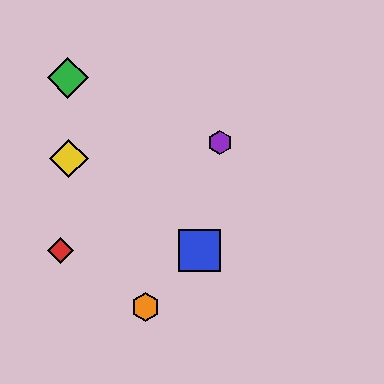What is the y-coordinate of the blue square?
The blue square is at y≈251.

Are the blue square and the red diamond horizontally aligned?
Yes, both are at y≈251.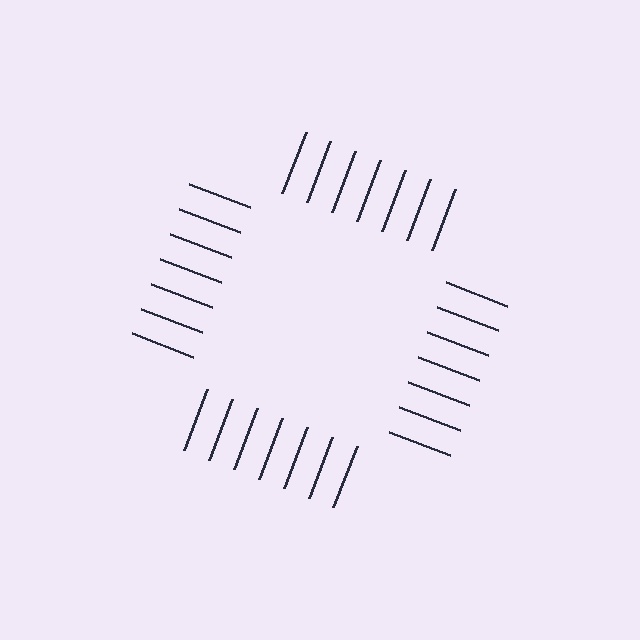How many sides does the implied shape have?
4 sides — the line-ends trace a square.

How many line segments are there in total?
28 — 7 along each of the 4 edges.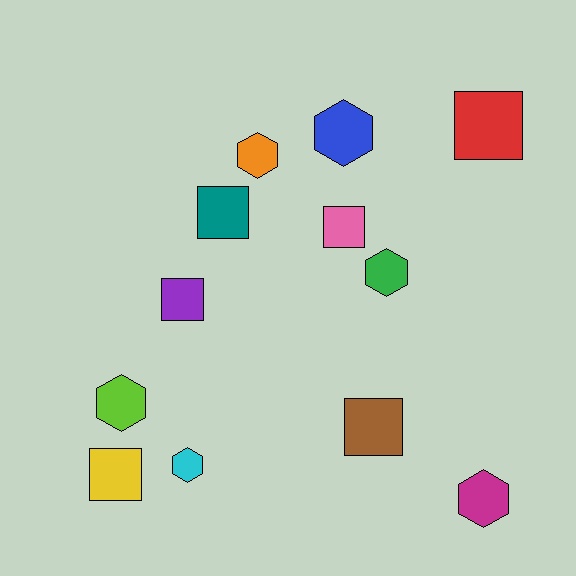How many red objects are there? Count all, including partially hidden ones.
There is 1 red object.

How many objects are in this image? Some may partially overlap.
There are 12 objects.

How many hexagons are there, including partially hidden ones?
There are 6 hexagons.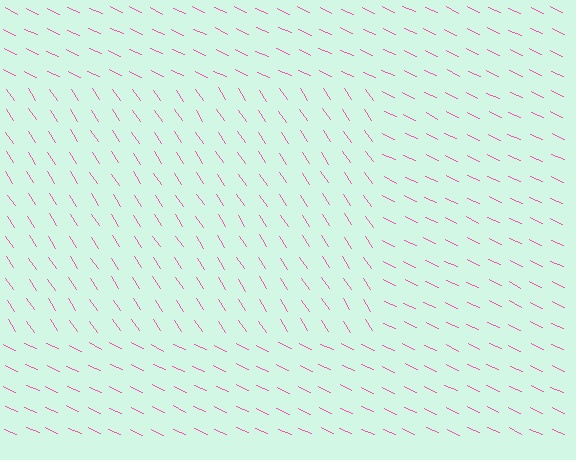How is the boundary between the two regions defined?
The boundary is defined purely by a change in line orientation (approximately 32 degrees difference). All lines are the same color and thickness.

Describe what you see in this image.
The image is filled with small pink line segments. A rectangle region in the image has lines oriented differently from the surrounding lines, creating a visible texture boundary.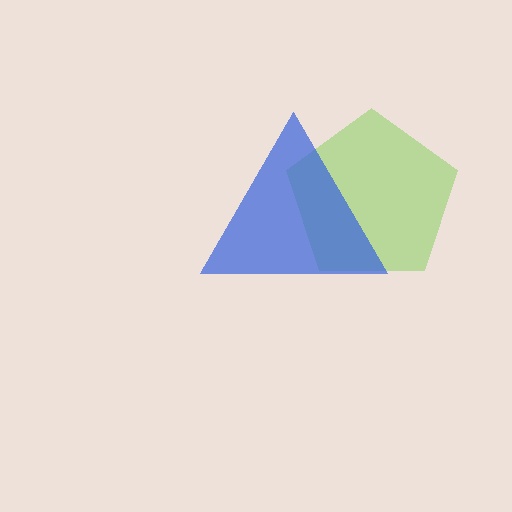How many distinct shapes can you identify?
There are 2 distinct shapes: a lime pentagon, a blue triangle.